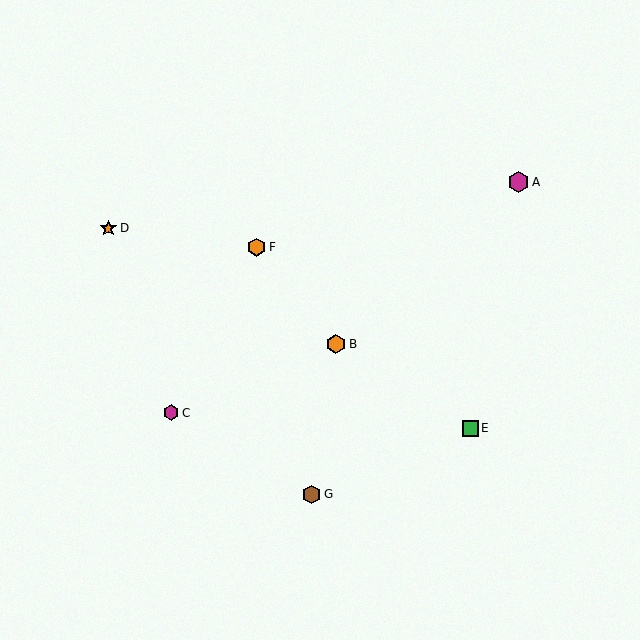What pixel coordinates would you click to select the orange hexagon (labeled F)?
Click at (257, 247) to select the orange hexagon F.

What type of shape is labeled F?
Shape F is an orange hexagon.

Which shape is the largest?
The magenta hexagon (labeled A) is the largest.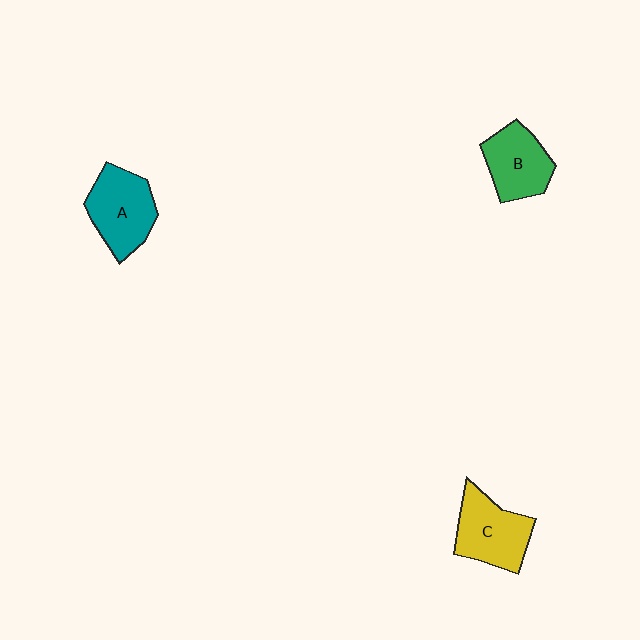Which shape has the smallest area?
Shape B (green).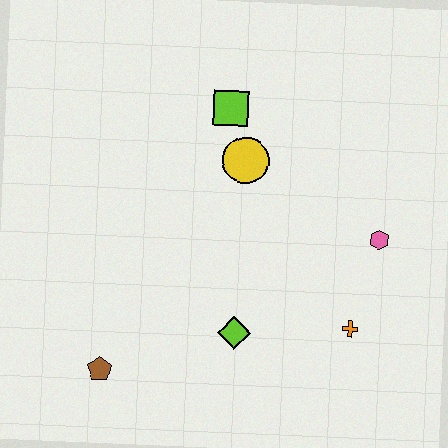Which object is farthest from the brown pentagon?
The pink hexagon is farthest from the brown pentagon.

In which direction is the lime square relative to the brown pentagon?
The lime square is above the brown pentagon.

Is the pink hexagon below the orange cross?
No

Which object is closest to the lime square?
The yellow circle is closest to the lime square.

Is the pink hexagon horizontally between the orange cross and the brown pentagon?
No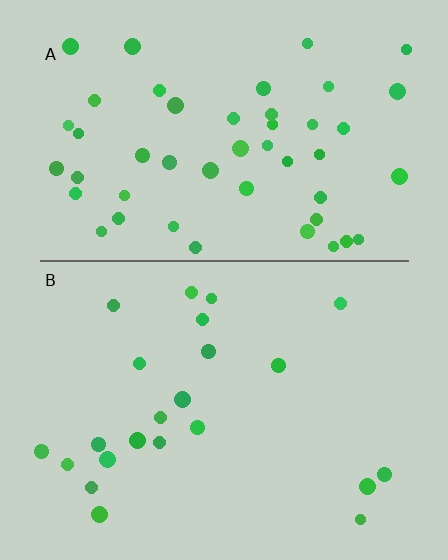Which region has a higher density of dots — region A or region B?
A (the top).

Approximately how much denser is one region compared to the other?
Approximately 2.1× — region A over region B.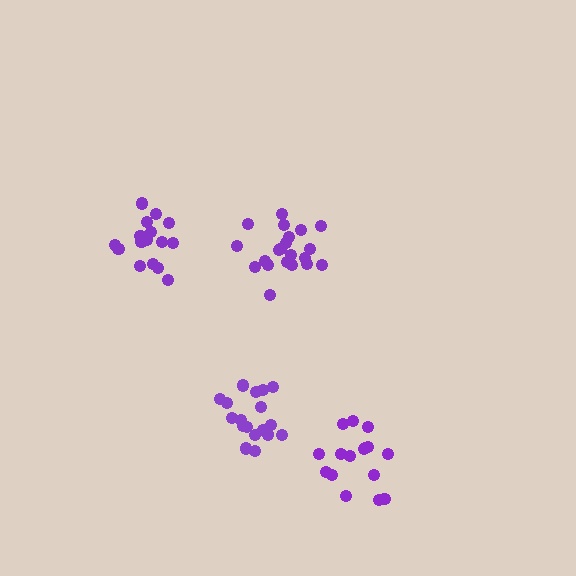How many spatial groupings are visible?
There are 4 spatial groupings.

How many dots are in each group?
Group 1: 16 dots, Group 2: 21 dots, Group 3: 18 dots, Group 4: 16 dots (71 total).